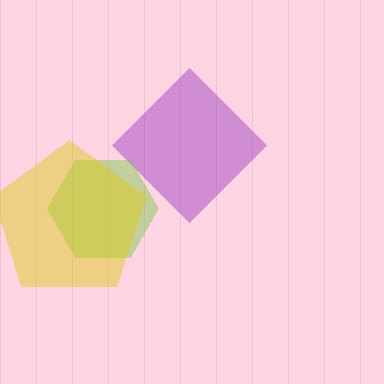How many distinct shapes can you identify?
There are 3 distinct shapes: a purple diamond, a lime hexagon, a yellow pentagon.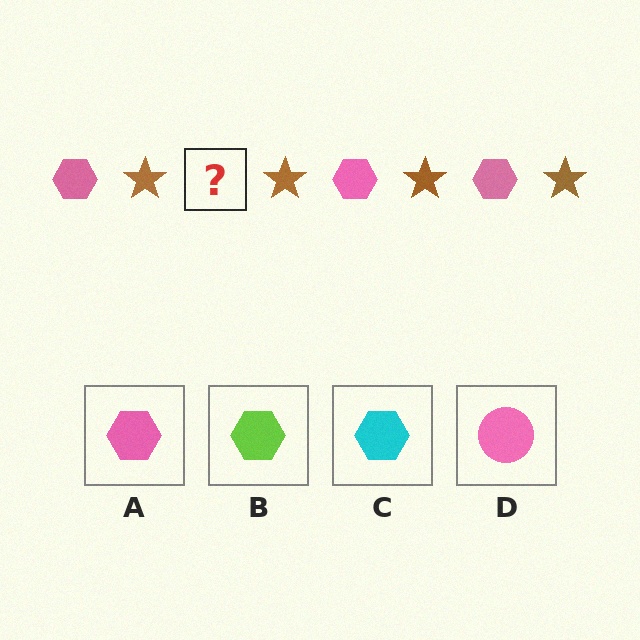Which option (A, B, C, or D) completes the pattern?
A.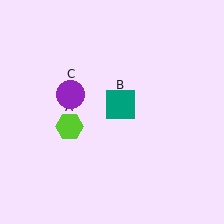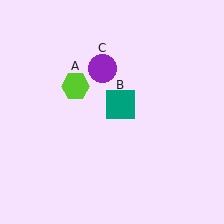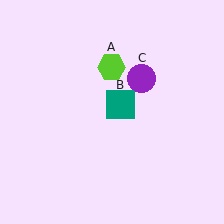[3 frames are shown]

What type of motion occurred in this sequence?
The lime hexagon (object A), purple circle (object C) rotated clockwise around the center of the scene.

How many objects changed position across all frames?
2 objects changed position: lime hexagon (object A), purple circle (object C).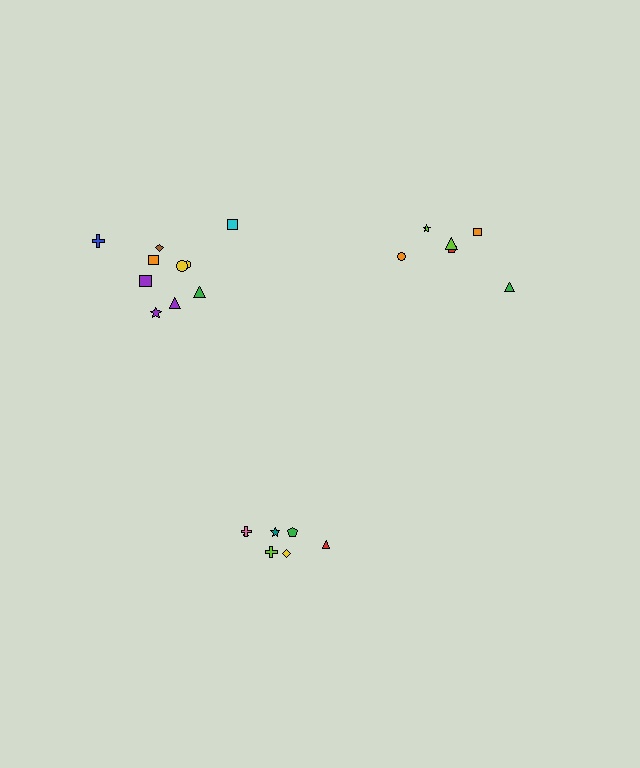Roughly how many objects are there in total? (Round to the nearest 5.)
Roughly 25 objects in total.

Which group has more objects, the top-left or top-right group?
The top-left group.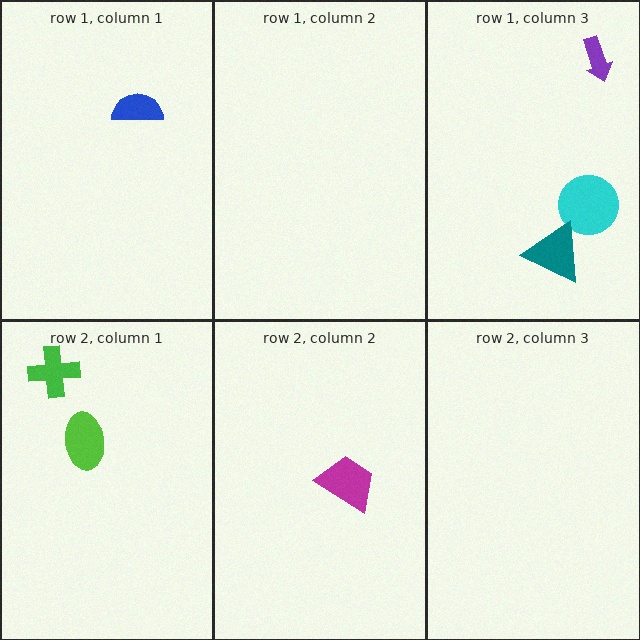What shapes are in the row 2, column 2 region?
The magenta trapezoid.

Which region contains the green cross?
The row 2, column 1 region.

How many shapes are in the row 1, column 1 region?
1.